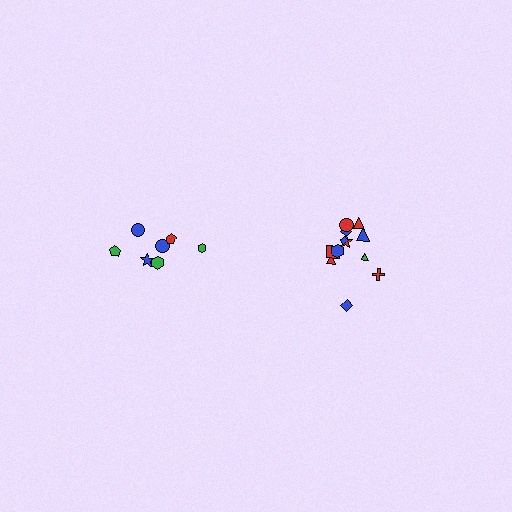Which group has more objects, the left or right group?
The right group.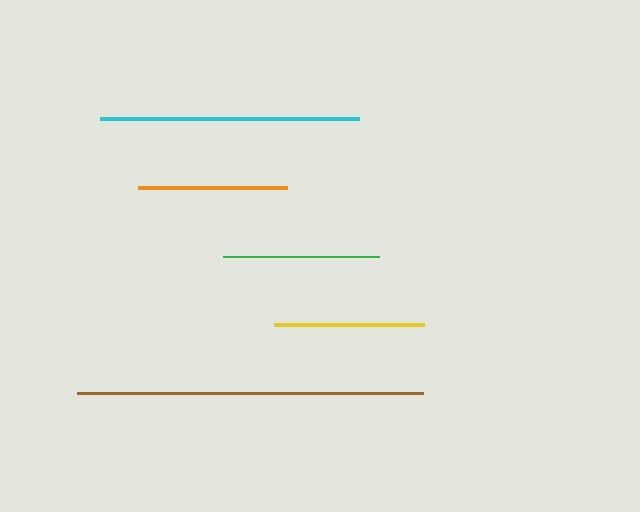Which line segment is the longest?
The brown line is the longest at approximately 346 pixels.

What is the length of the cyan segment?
The cyan segment is approximately 259 pixels long.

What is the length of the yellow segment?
The yellow segment is approximately 150 pixels long.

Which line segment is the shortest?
The orange line is the shortest at approximately 149 pixels.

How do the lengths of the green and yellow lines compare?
The green and yellow lines are approximately the same length.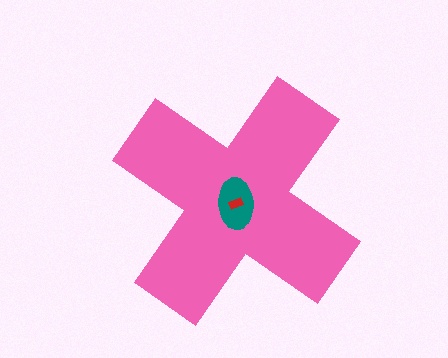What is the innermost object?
The red rectangle.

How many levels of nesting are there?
3.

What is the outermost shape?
The pink cross.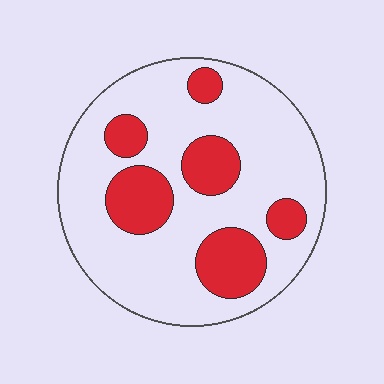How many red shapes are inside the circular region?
6.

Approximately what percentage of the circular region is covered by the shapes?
Approximately 25%.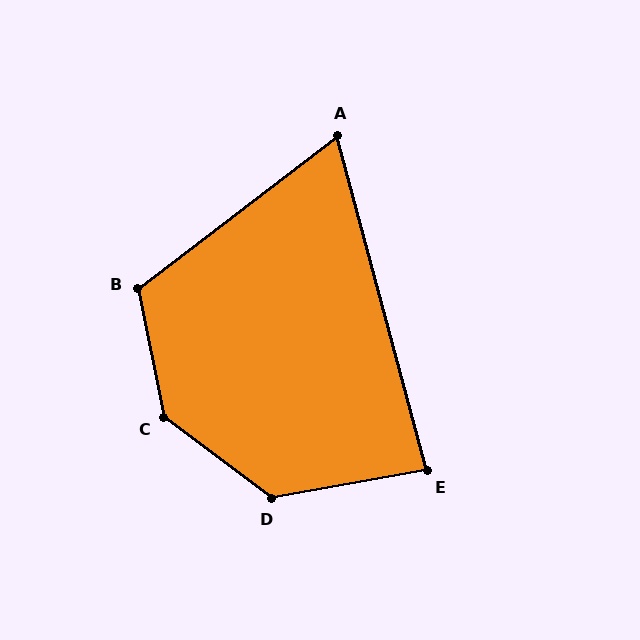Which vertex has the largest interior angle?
C, at approximately 138 degrees.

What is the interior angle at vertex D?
Approximately 133 degrees (obtuse).